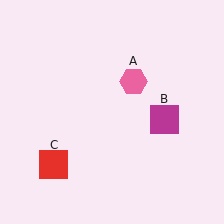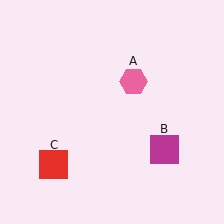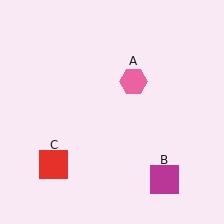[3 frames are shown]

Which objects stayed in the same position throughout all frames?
Pink hexagon (object A) and red square (object C) remained stationary.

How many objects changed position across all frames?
1 object changed position: magenta square (object B).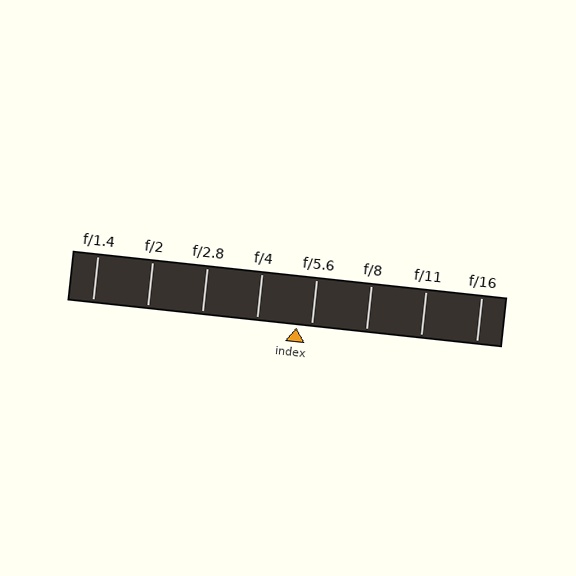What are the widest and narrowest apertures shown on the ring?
The widest aperture shown is f/1.4 and the narrowest is f/16.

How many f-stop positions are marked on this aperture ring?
There are 8 f-stop positions marked.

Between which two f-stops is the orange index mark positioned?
The index mark is between f/4 and f/5.6.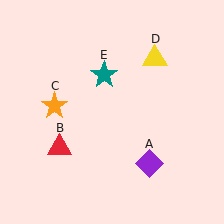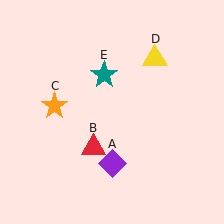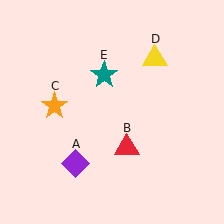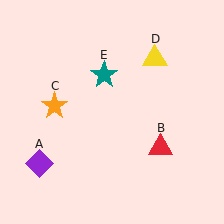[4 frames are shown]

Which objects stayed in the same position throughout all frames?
Orange star (object C) and yellow triangle (object D) and teal star (object E) remained stationary.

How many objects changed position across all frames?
2 objects changed position: purple diamond (object A), red triangle (object B).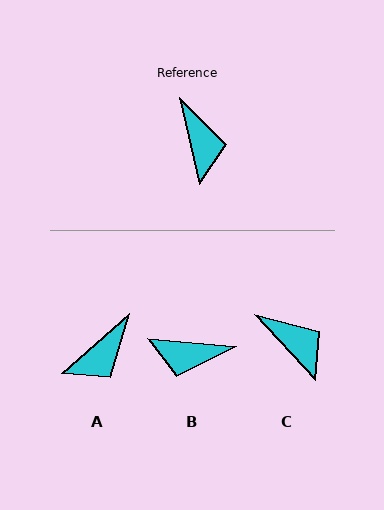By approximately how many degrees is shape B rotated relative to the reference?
Approximately 108 degrees clockwise.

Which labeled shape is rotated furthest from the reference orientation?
B, about 108 degrees away.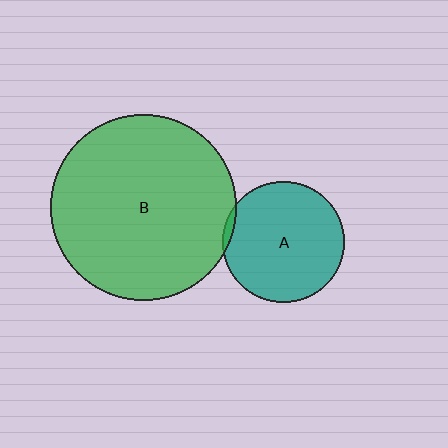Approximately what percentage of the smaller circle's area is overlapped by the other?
Approximately 5%.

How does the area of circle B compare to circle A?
Approximately 2.3 times.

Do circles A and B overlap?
Yes.